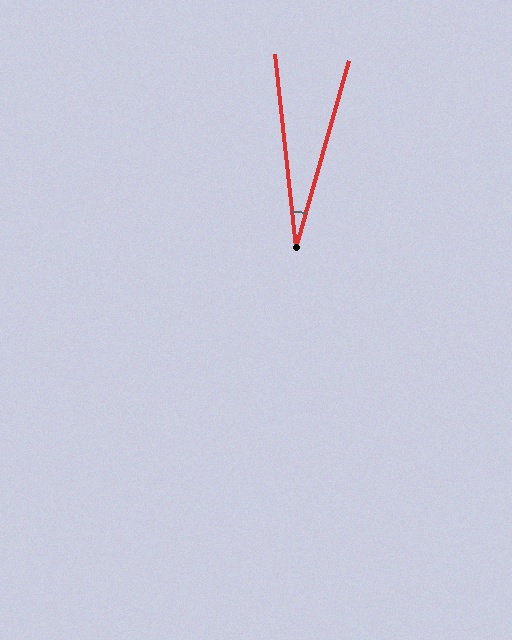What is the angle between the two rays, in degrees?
Approximately 22 degrees.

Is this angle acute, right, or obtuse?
It is acute.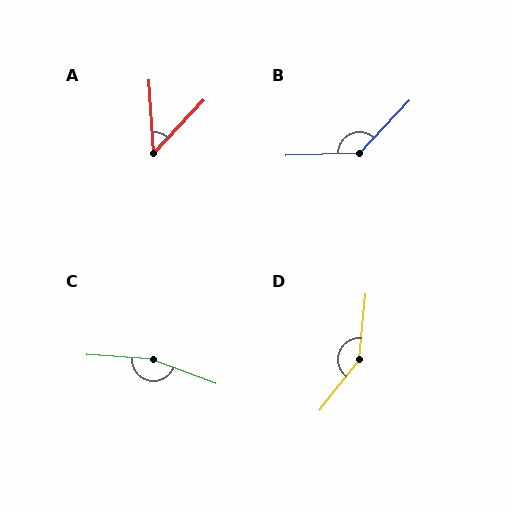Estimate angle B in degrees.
Approximately 135 degrees.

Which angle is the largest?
C, at approximately 164 degrees.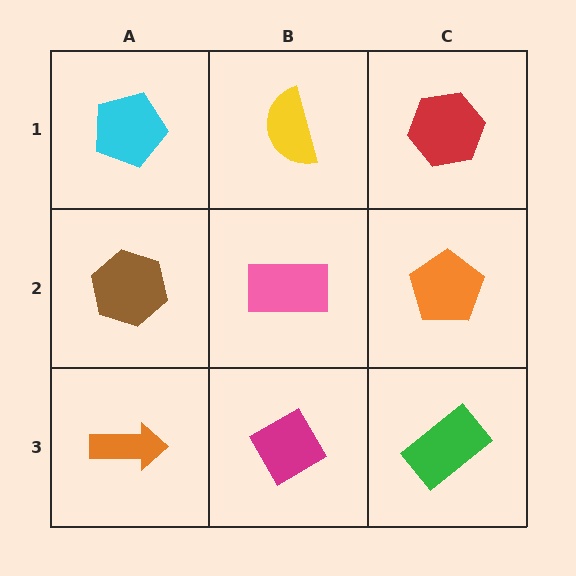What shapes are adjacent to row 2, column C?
A red hexagon (row 1, column C), a green rectangle (row 3, column C), a pink rectangle (row 2, column B).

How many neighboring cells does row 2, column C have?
3.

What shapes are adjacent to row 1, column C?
An orange pentagon (row 2, column C), a yellow semicircle (row 1, column B).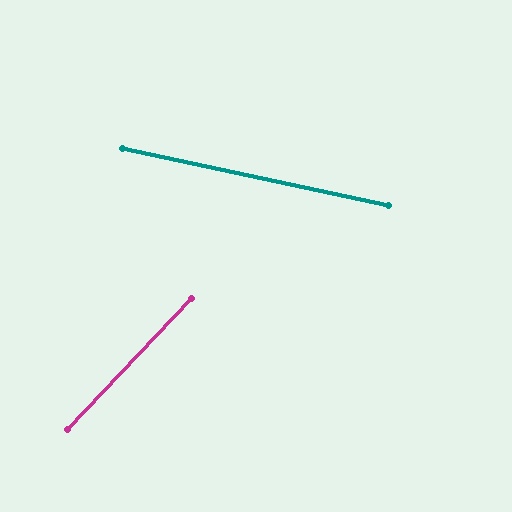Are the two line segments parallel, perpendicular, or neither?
Neither parallel nor perpendicular — they differ by about 59°.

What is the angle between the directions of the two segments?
Approximately 59 degrees.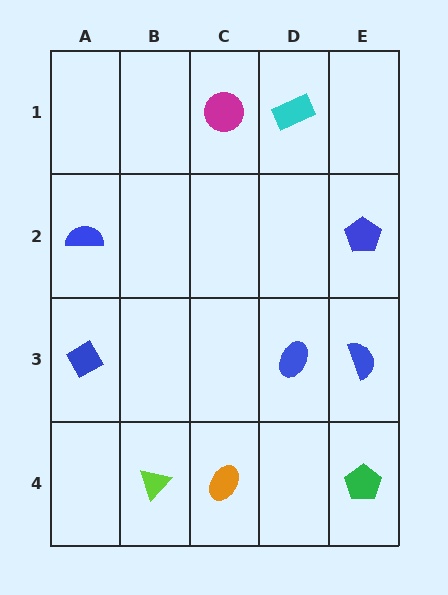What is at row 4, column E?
A green pentagon.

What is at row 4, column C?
An orange ellipse.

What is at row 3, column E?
A blue semicircle.